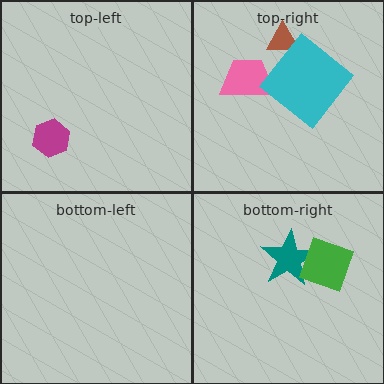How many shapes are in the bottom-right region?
2.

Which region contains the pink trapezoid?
The top-right region.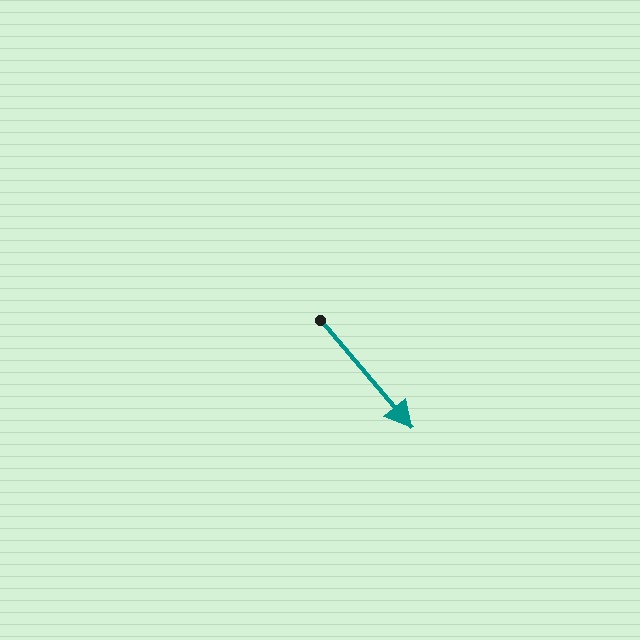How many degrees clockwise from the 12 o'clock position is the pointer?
Approximately 140 degrees.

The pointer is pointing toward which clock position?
Roughly 5 o'clock.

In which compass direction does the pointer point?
Southeast.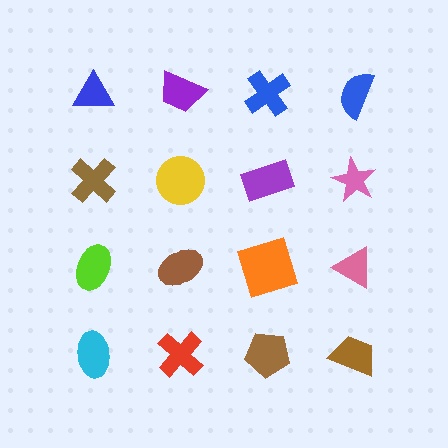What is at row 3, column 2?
A brown ellipse.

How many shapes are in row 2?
4 shapes.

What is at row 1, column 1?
A blue triangle.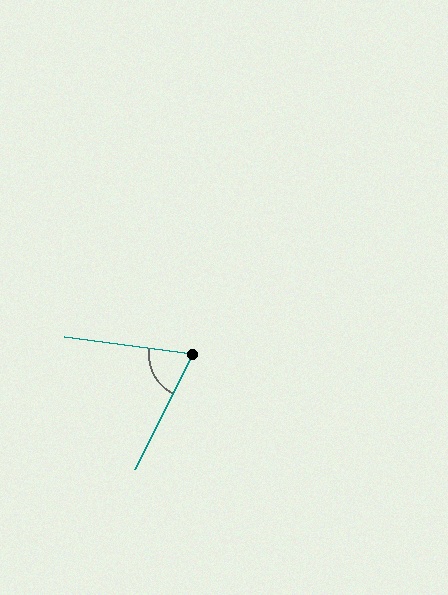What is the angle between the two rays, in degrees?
Approximately 71 degrees.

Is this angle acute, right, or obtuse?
It is acute.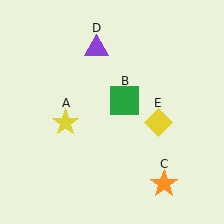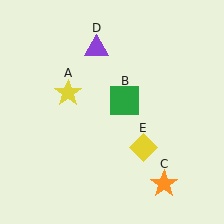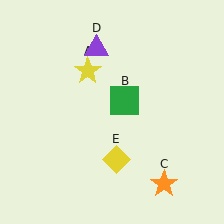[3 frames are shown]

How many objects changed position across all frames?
2 objects changed position: yellow star (object A), yellow diamond (object E).